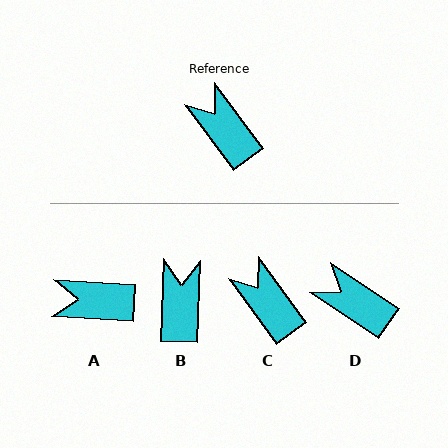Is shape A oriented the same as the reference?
No, it is off by about 51 degrees.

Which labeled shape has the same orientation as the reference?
C.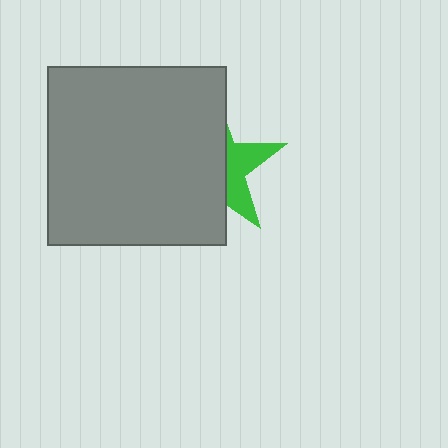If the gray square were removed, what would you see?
You would see the complete green star.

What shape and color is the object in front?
The object in front is a gray square.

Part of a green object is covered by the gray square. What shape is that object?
It is a star.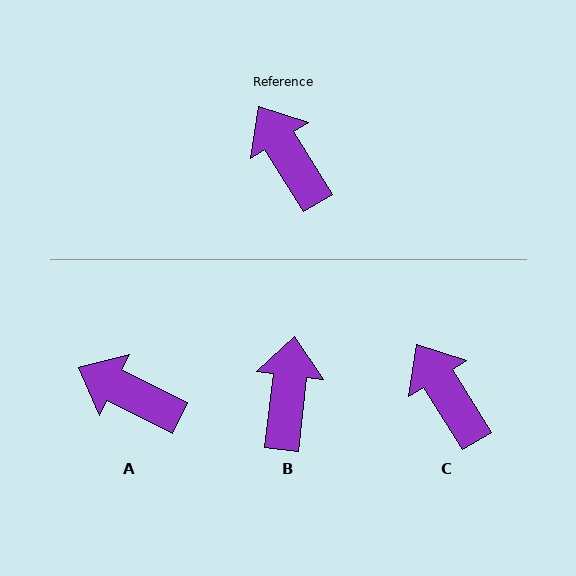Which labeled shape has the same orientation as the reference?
C.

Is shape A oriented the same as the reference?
No, it is off by about 32 degrees.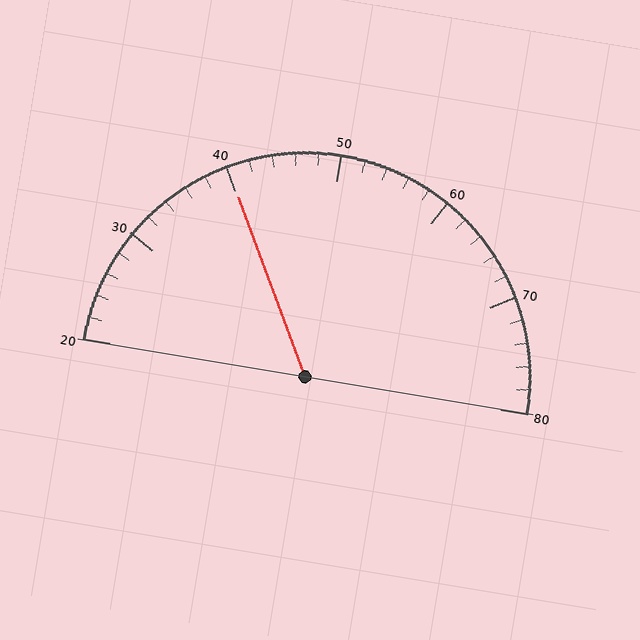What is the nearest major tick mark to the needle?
The nearest major tick mark is 40.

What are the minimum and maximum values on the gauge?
The gauge ranges from 20 to 80.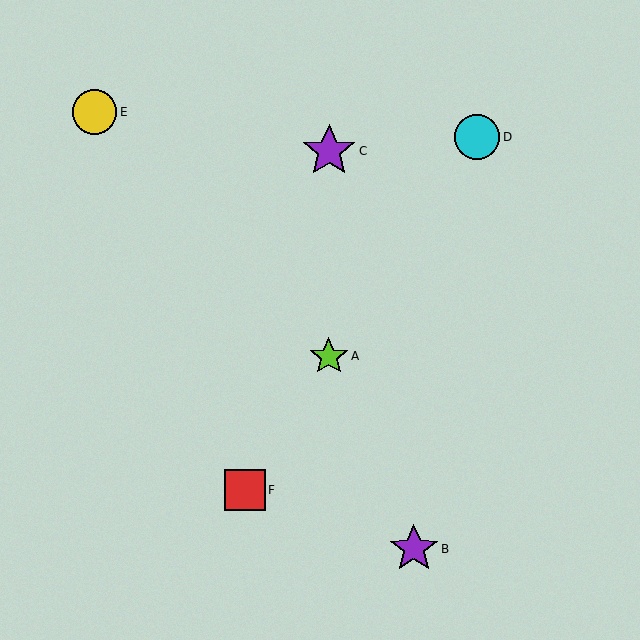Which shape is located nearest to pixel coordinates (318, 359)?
The lime star (labeled A) at (329, 356) is nearest to that location.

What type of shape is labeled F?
Shape F is a red square.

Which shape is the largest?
The purple star (labeled C) is the largest.